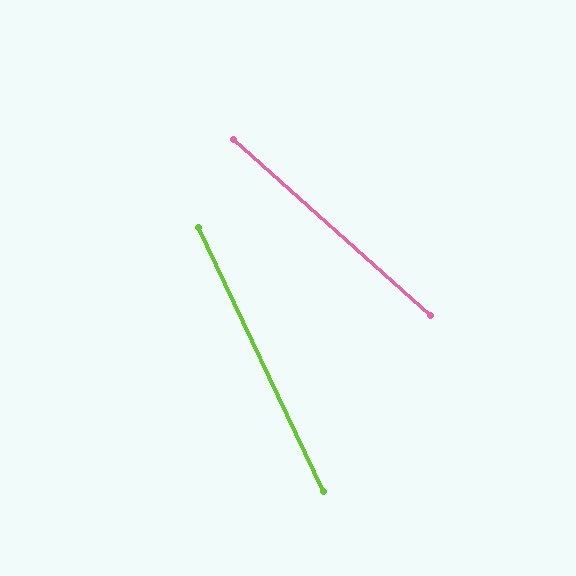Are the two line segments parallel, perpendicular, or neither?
Neither parallel nor perpendicular — they differ by about 23°.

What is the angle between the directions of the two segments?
Approximately 23 degrees.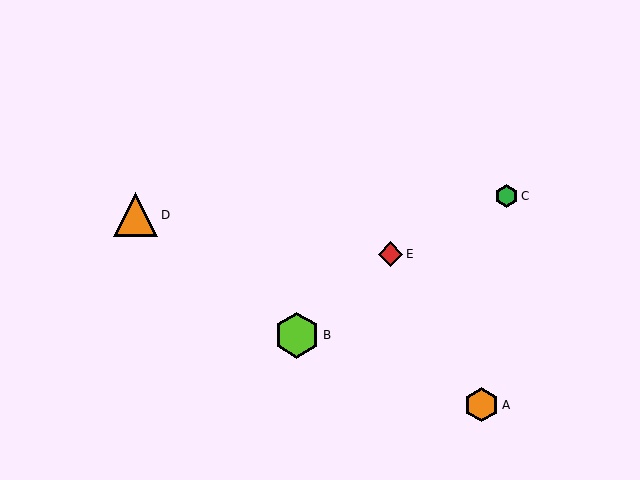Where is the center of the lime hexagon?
The center of the lime hexagon is at (297, 335).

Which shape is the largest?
The lime hexagon (labeled B) is the largest.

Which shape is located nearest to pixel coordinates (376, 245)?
The red diamond (labeled E) at (391, 254) is nearest to that location.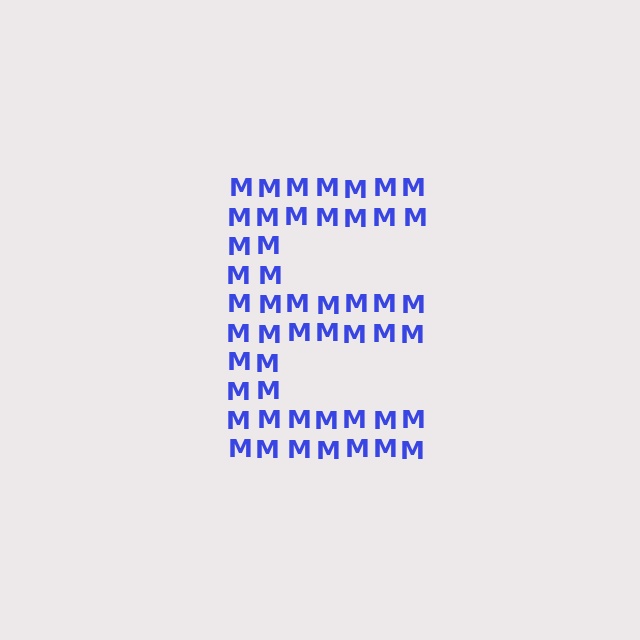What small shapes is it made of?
It is made of small letter M's.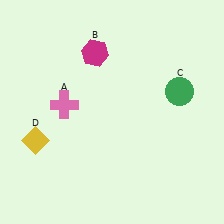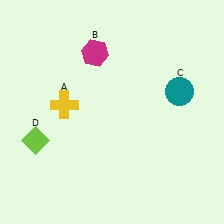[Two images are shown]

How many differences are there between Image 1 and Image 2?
There are 3 differences between the two images.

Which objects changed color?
A changed from pink to yellow. C changed from green to teal. D changed from yellow to lime.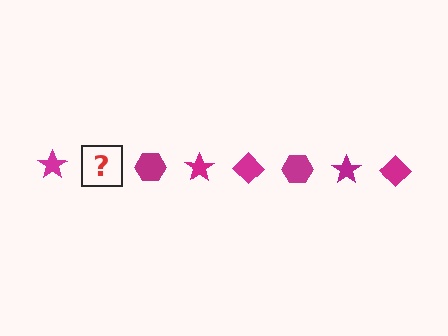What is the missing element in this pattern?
The missing element is a magenta diamond.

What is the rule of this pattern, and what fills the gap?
The rule is that the pattern cycles through star, diamond, hexagon shapes in magenta. The gap should be filled with a magenta diamond.